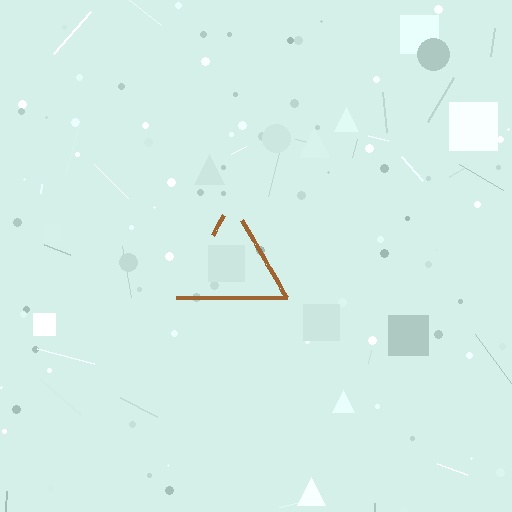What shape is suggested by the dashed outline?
The dashed outline suggests a triangle.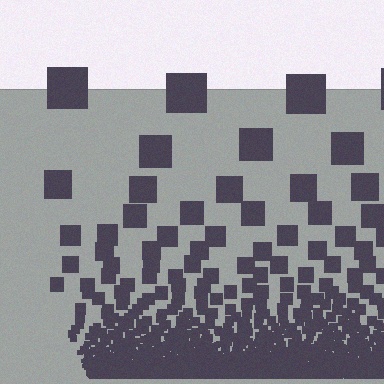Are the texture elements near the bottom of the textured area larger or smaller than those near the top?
Smaller. The gradient is inverted — elements near the bottom are smaller and denser.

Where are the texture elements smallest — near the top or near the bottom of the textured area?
Near the bottom.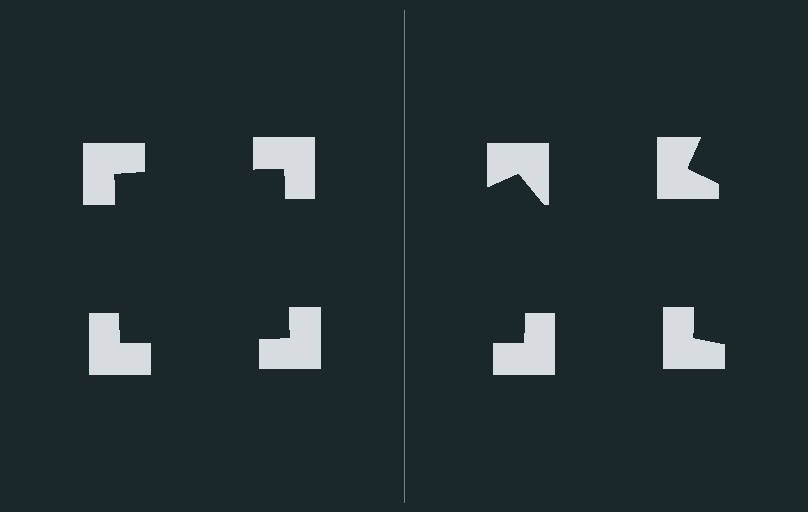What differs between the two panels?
The notched squares are positioned identically on both sides; only the wedge orientations differ. On the left they align to a square; on the right they are misaligned.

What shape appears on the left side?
An illusory square.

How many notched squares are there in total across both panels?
8 — 4 on each side.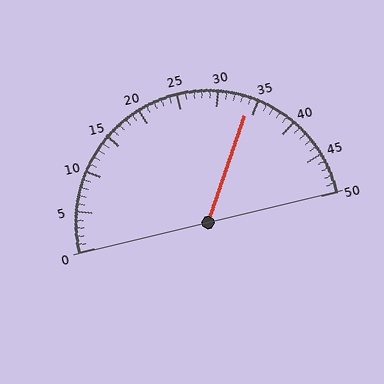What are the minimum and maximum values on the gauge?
The gauge ranges from 0 to 50.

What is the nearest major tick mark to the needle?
The nearest major tick mark is 35.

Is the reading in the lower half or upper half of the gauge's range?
The reading is in the upper half of the range (0 to 50).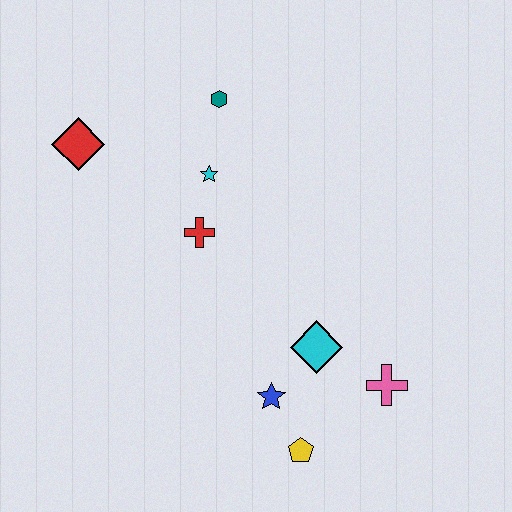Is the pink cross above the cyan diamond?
No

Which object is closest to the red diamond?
The cyan star is closest to the red diamond.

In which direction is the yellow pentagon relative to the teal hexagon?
The yellow pentagon is below the teal hexagon.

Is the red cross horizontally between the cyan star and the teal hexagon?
No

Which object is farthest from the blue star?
The red diamond is farthest from the blue star.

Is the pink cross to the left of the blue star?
No